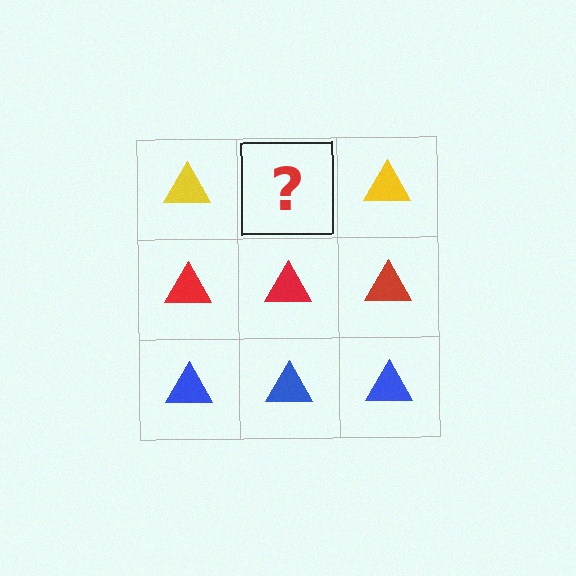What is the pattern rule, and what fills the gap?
The rule is that each row has a consistent color. The gap should be filled with a yellow triangle.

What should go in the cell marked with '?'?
The missing cell should contain a yellow triangle.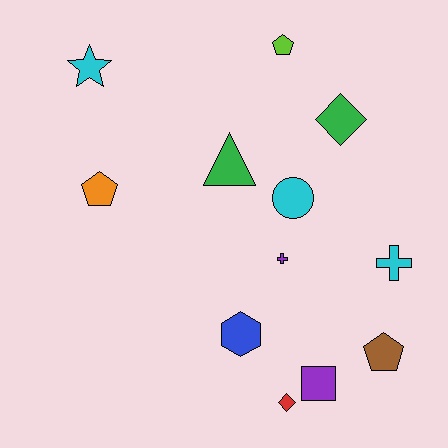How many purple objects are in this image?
There are 2 purple objects.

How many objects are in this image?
There are 12 objects.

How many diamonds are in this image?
There are 2 diamonds.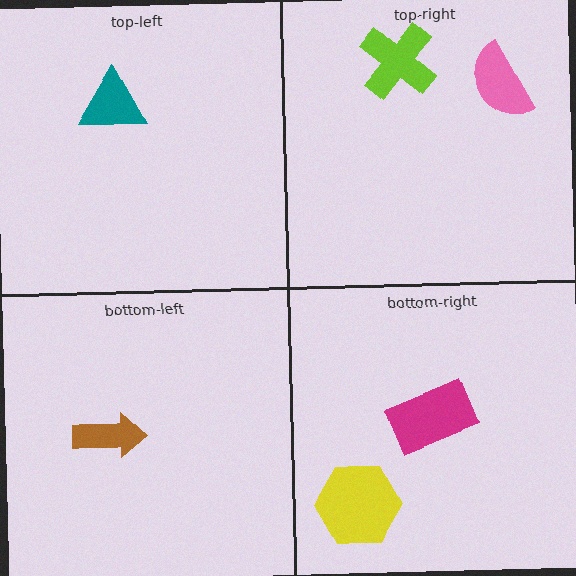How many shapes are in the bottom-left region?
1.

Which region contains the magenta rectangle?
The bottom-right region.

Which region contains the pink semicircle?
The top-right region.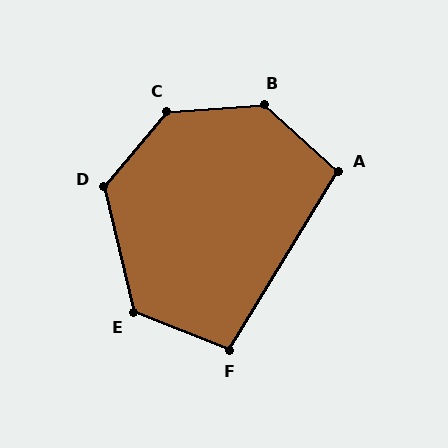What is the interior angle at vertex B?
Approximately 134 degrees (obtuse).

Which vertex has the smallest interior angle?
F, at approximately 100 degrees.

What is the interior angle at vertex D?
Approximately 126 degrees (obtuse).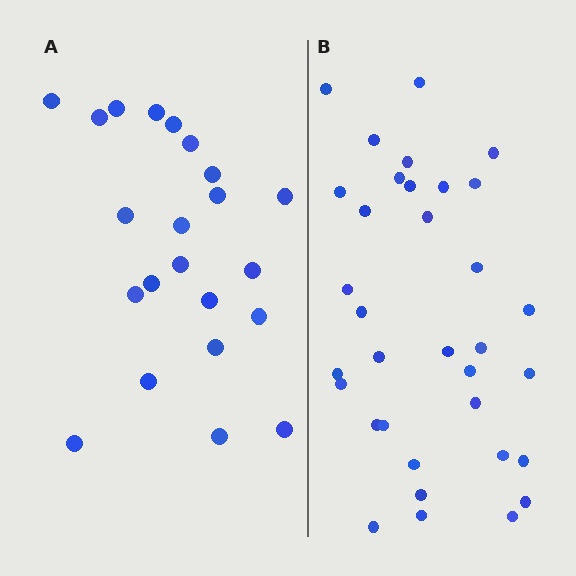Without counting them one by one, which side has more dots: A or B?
Region B (the right region) has more dots.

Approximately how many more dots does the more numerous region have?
Region B has roughly 12 or so more dots than region A.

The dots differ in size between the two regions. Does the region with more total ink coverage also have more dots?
No. Region A has more total ink coverage because its dots are larger, but region B actually contains more individual dots. Total area can be misleading — the number of items is what matters here.